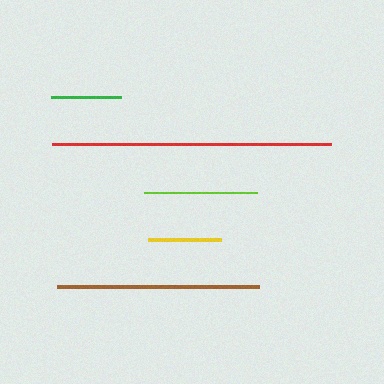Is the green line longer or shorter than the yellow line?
The yellow line is longer than the green line.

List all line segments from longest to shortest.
From longest to shortest: red, brown, lime, yellow, green.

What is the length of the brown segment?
The brown segment is approximately 203 pixels long.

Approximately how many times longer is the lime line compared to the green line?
The lime line is approximately 1.6 times the length of the green line.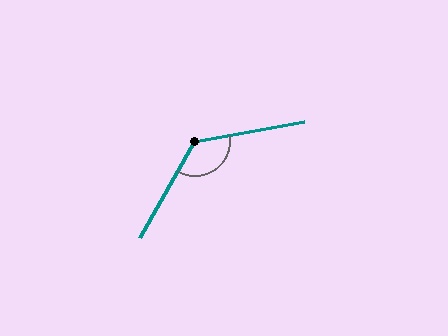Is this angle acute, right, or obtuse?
It is obtuse.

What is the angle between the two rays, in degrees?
Approximately 130 degrees.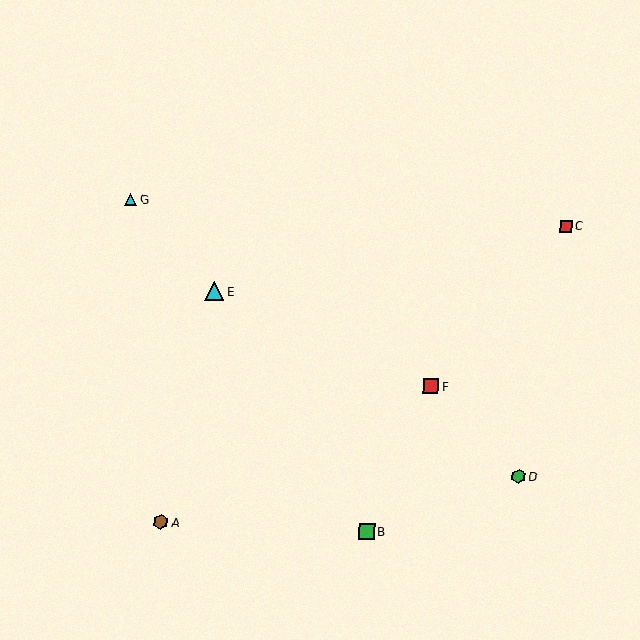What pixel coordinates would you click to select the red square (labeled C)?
Click at (566, 226) to select the red square C.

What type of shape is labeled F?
Shape F is a red square.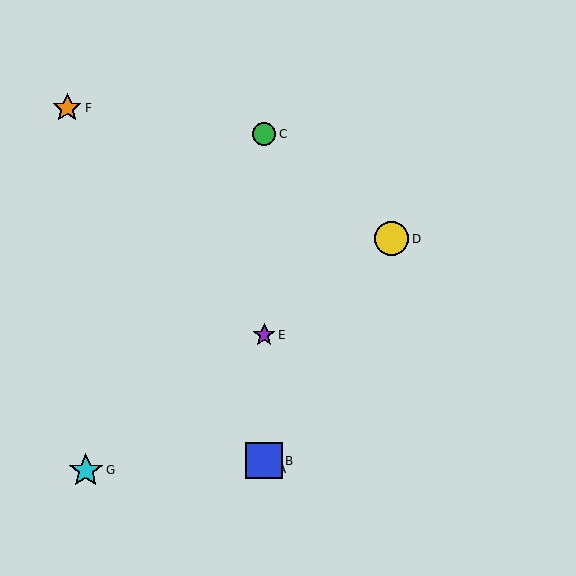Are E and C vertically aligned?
Yes, both are at x≈264.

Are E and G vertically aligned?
No, E is at x≈264 and G is at x≈86.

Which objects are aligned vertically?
Objects A, B, C, E are aligned vertically.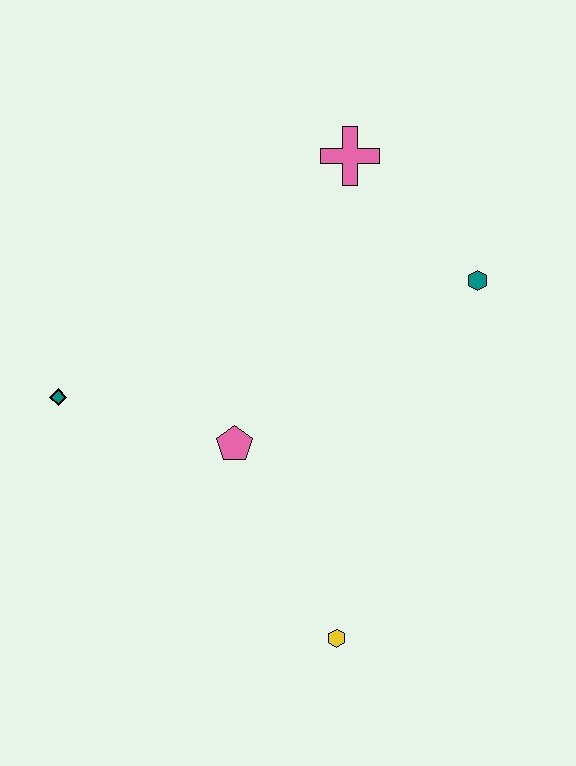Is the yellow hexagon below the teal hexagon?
Yes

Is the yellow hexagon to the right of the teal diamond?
Yes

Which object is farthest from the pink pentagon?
The pink cross is farthest from the pink pentagon.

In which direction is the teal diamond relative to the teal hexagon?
The teal diamond is to the left of the teal hexagon.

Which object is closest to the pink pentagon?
The teal diamond is closest to the pink pentagon.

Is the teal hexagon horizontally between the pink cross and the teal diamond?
No